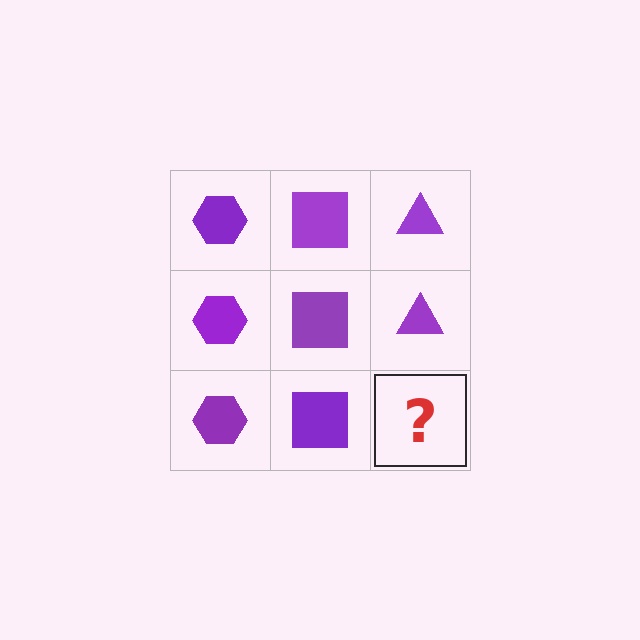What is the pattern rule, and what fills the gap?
The rule is that each column has a consistent shape. The gap should be filled with a purple triangle.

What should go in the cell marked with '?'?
The missing cell should contain a purple triangle.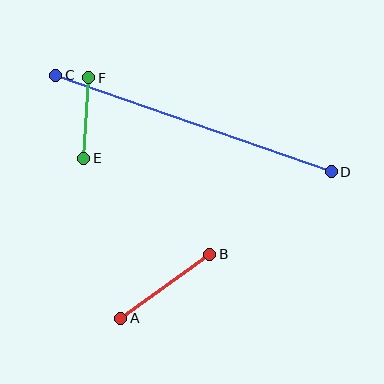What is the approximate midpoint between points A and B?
The midpoint is at approximately (165, 286) pixels.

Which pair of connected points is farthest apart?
Points C and D are farthest apart.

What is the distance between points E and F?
The distance is approximately 81 pixels.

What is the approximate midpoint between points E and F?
The midpoint is at approximately (86, 118) pixels.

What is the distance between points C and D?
The distance is approximately 292 pixels.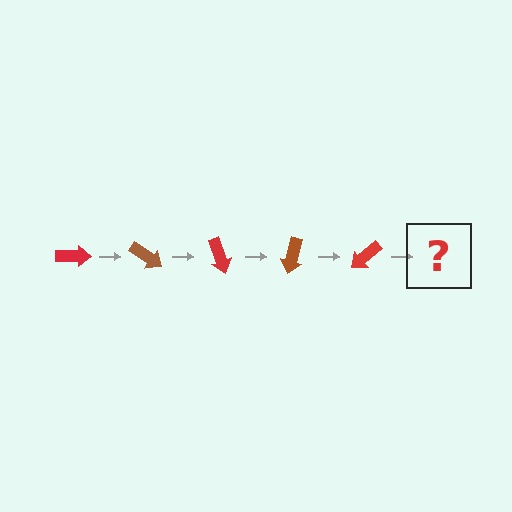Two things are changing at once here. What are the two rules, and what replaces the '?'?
The two rules are that it rotates 35 degrees each step and the color cycles through red and brown. The '?' should be a brown arrow, rotated 175 degrees from the start.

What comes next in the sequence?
The next element should be a brown arrow, rotated 175 degrees from the start.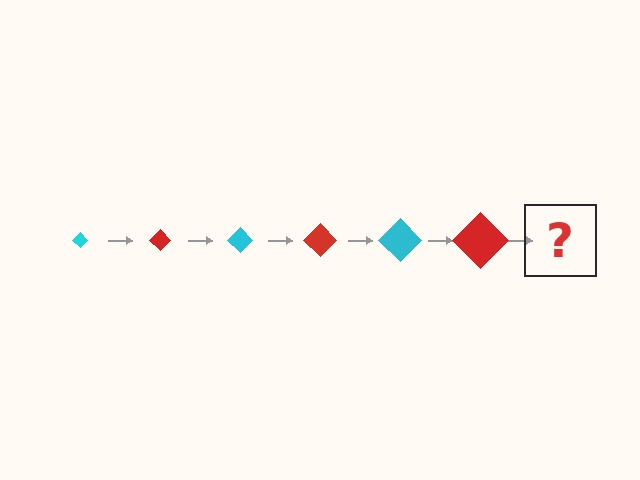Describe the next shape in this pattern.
It should be a cyan diamond, larger than the previous one.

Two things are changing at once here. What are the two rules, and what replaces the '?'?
The two rules are that the diamond grows larger each step and the color cycles through cyan and red. The '?' should be a cyan diamond, larger than the previous one.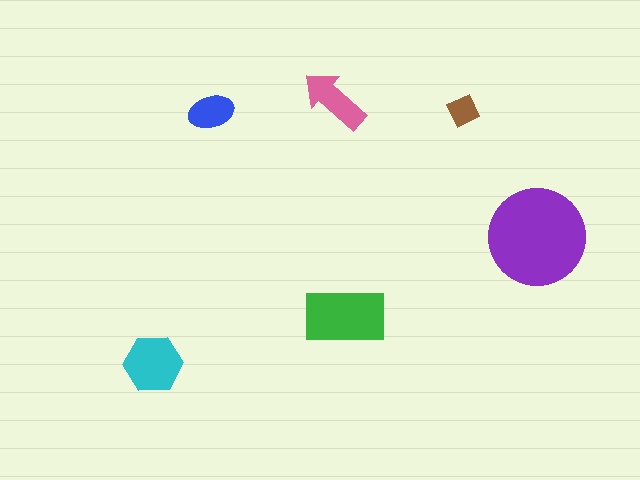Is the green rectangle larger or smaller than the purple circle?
Smaller.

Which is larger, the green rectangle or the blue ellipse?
The green rectangle.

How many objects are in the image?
There are 6 objects in the image.